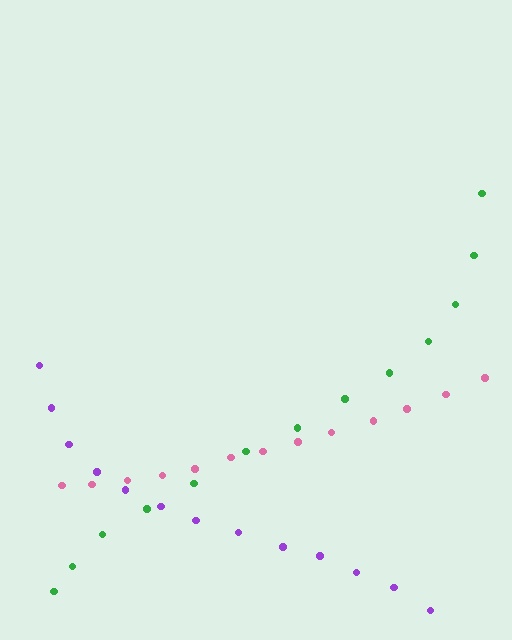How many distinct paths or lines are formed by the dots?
There are 3 distinct paths.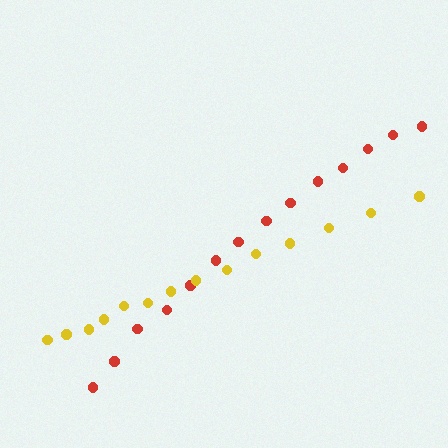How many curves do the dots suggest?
There are 2 distinct paths.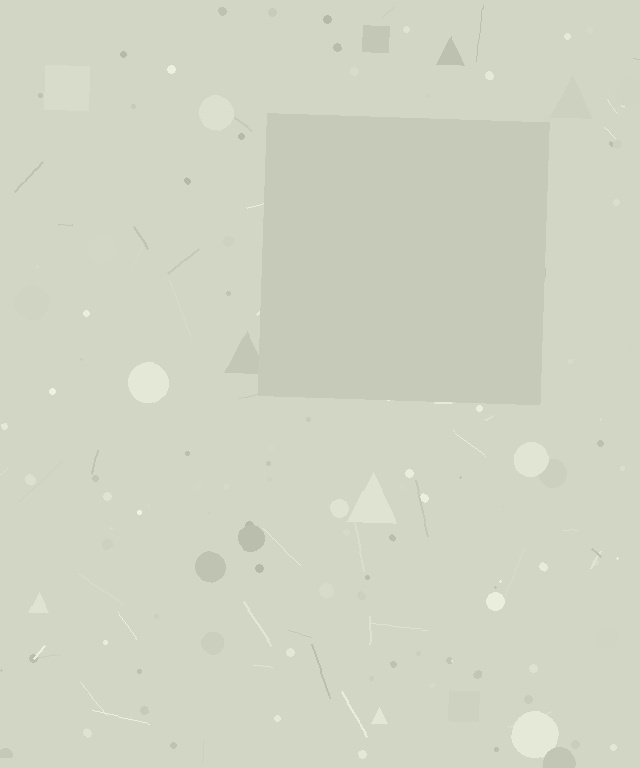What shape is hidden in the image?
A square is hidden in the image.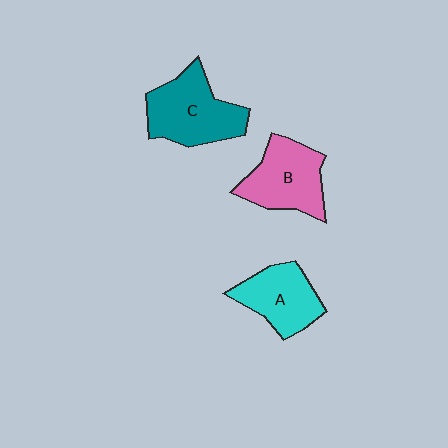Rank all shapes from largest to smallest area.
From largest to smallest: C (teal), B (pink), A (cyan).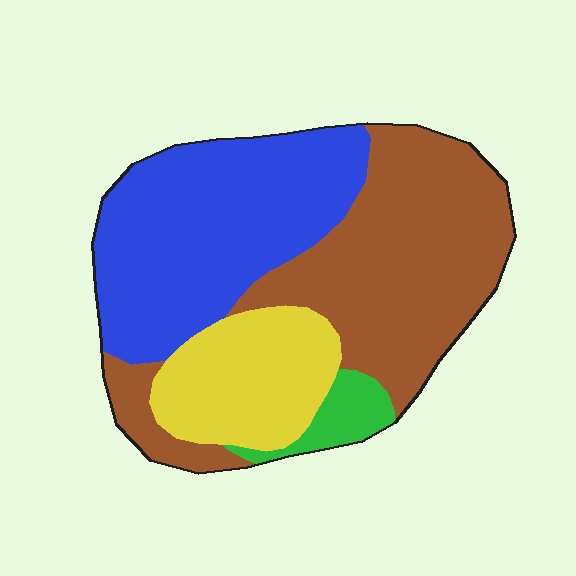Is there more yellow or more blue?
Blue.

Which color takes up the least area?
Green, at roughly 5%.